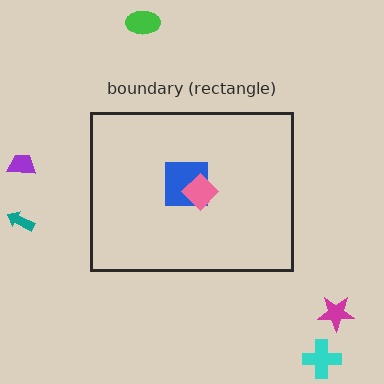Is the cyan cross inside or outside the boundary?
Outside.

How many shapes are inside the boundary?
2 inside, 5 outside.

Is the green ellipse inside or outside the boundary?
Outside.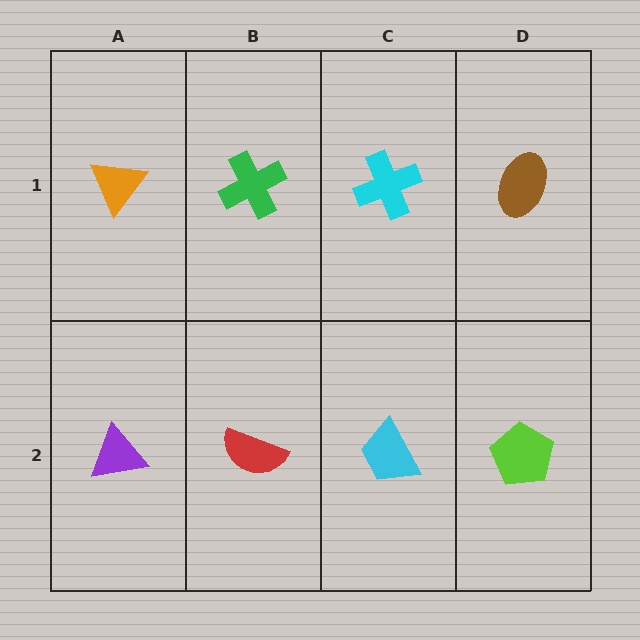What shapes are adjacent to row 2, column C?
A cyan cross (row 1, column C), a red semicircle (row 2, column B), a lime pentagon (row 2, column D).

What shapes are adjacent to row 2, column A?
An orange triangle (row 1, column A), a red semicircle (row 2, column B).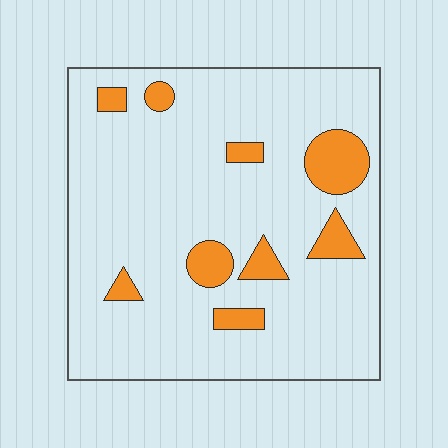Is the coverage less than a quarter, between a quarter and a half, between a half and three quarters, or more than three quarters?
Less than a quarter.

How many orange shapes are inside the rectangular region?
9.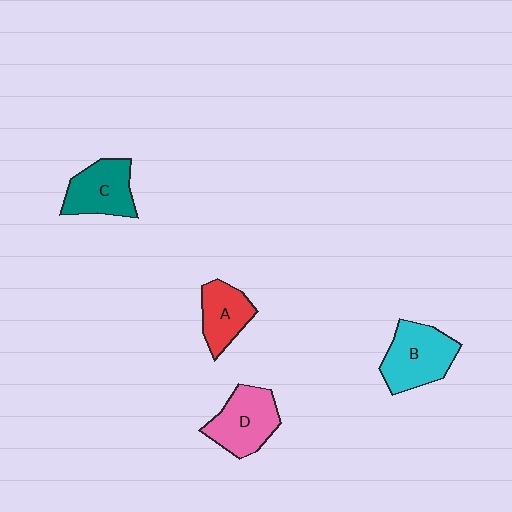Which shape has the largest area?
Shape B (cyan).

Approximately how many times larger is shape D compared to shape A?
Approximately 1.3 times.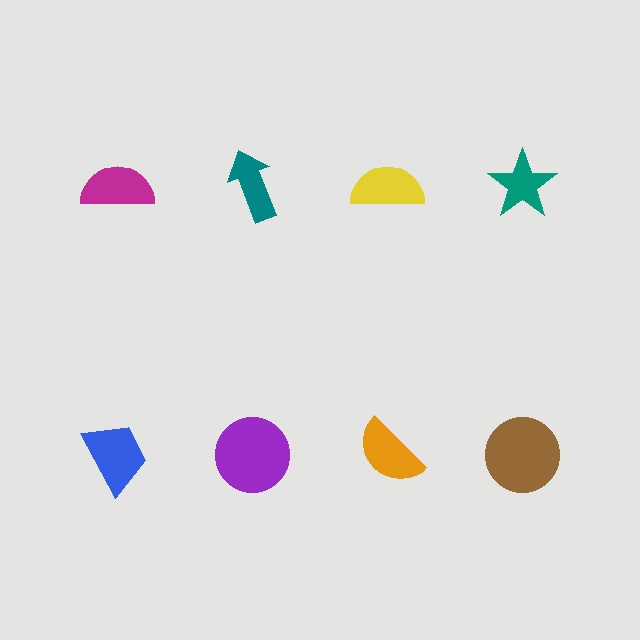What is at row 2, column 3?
An orange semicircle.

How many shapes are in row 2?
4 shapes.